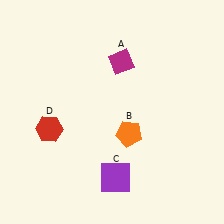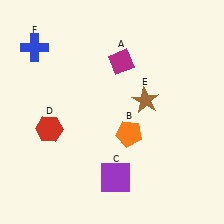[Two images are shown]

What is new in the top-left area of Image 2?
A blue cross (F) was added in the top-left area of Image 2.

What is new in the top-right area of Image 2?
A brown star (E) was added in the top-right area of Image 2.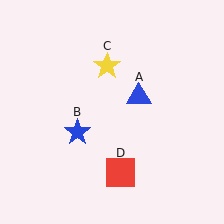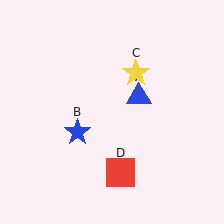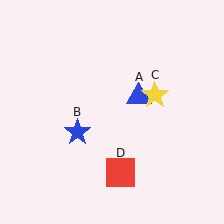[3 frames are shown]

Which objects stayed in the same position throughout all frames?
Blue triangle (object A) and blue star (object B) and red square (object D) remained stationary.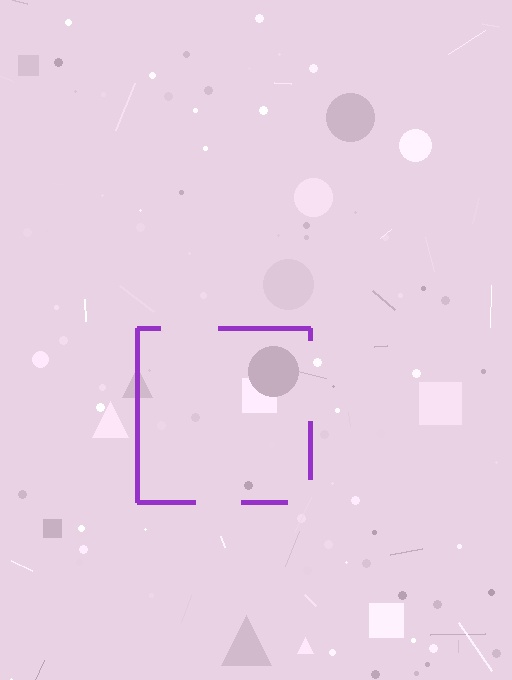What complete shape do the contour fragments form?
The contour fragments form a square.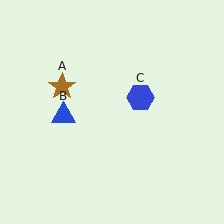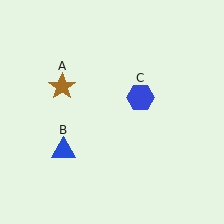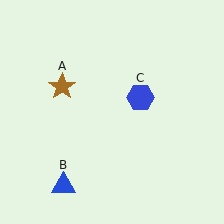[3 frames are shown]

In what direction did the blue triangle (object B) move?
The blue triangle (object B) moved down.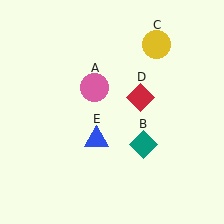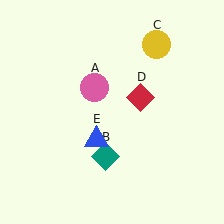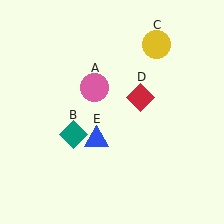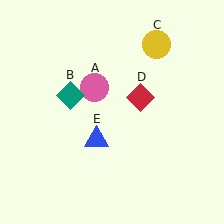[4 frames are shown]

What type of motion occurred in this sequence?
The teal diamond (object B) rotated clockwise around the center of the scene.